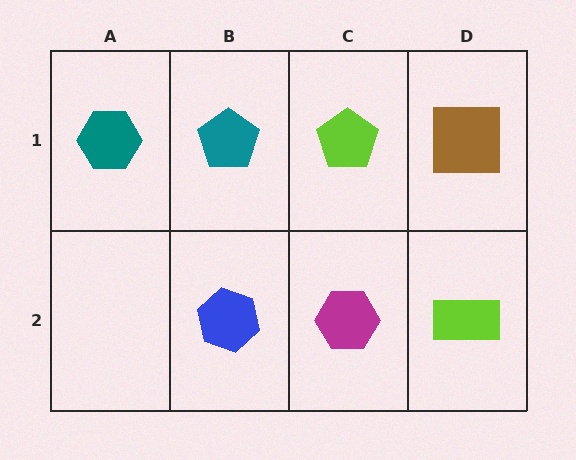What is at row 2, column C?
A magenta hexagon.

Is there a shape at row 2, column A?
No, that cell is empty.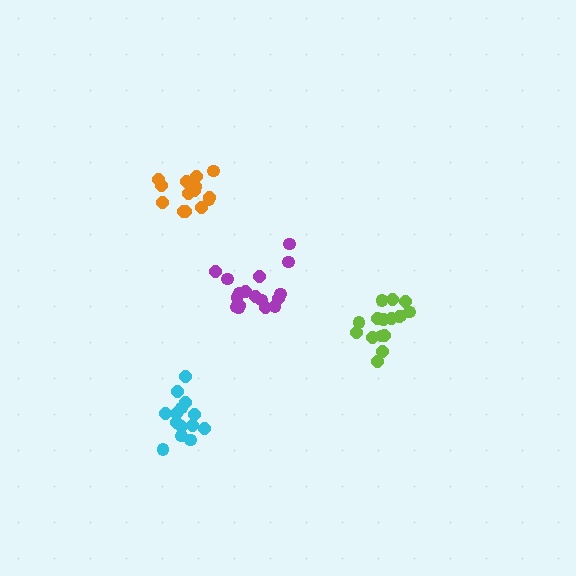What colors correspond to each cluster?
The clusters are colored: lime, purple, orange, cyan.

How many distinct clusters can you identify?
There are 4 distinct clusters.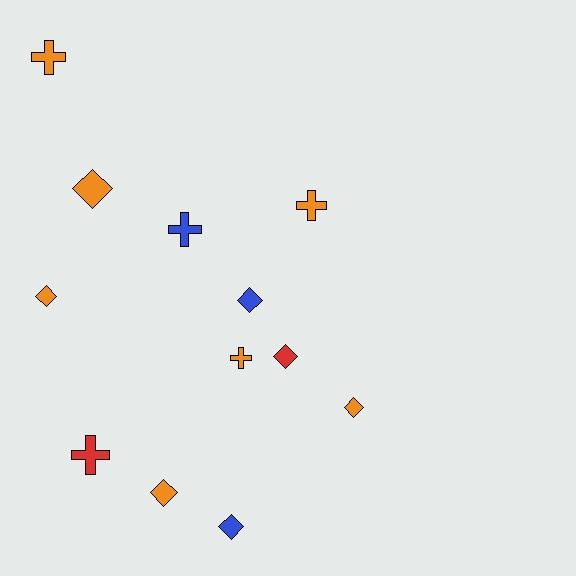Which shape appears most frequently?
Diamond, with 7 objects.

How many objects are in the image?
There are 12 objects.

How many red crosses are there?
There is 1 red cross.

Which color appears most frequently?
Orange, with 7 objects.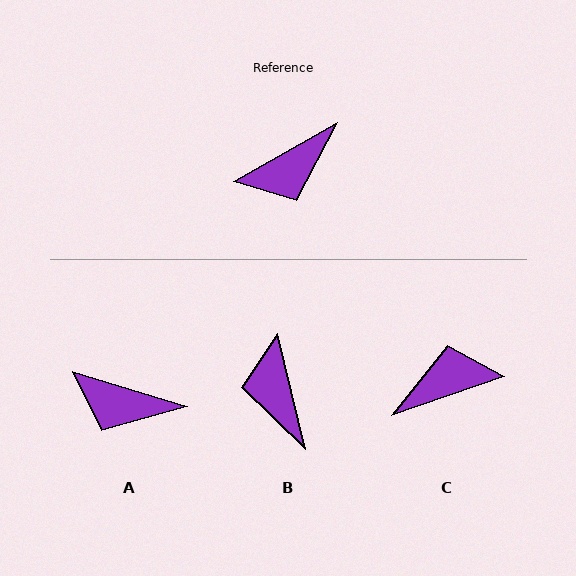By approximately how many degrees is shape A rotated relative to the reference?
Approximately 47 degrees clockwise.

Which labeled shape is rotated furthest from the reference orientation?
C, about 169 degrees away.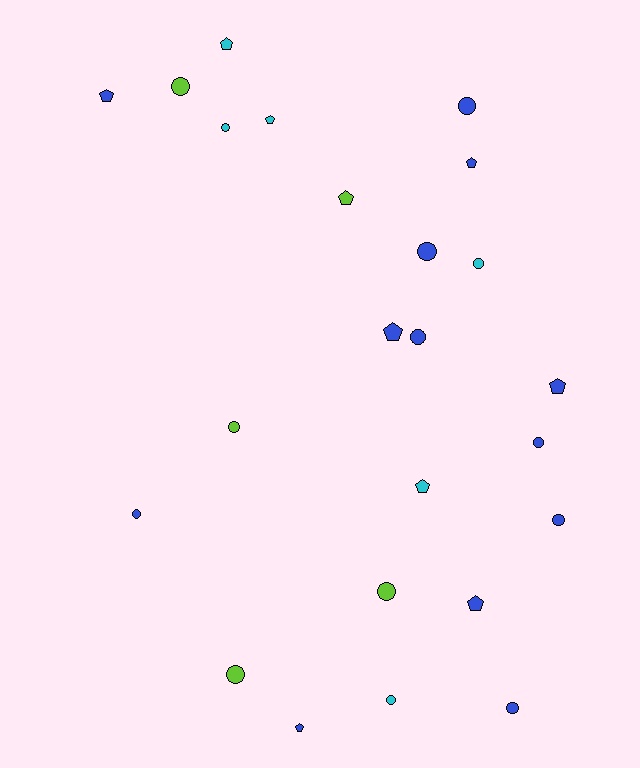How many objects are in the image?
There are 24 objects.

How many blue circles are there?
There are 7 blue circles.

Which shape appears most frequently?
Circle, with 14 objects.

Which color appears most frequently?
Blue, with 13 objects.